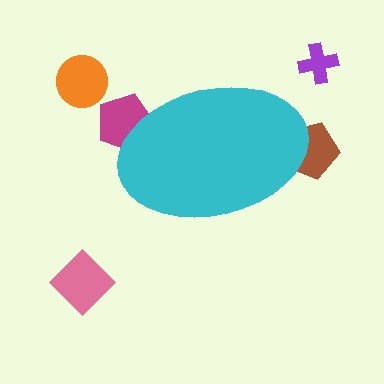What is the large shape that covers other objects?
A cyan ellipse.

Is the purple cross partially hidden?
No, the purple cross is fully visible.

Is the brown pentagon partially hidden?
Yes, the brown pentagon is partially hidden behind the cyan ellipse.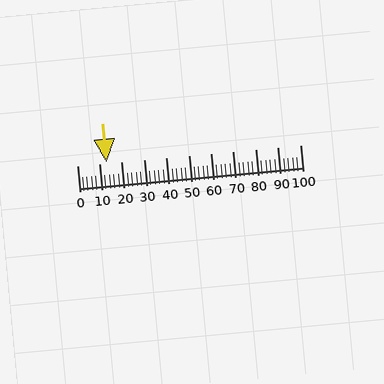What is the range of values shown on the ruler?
The ruler shows values from 0 to 100.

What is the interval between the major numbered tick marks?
The major tick marks are spaced 10 units apart.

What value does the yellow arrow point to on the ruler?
The yellow arrow points to approximately 13.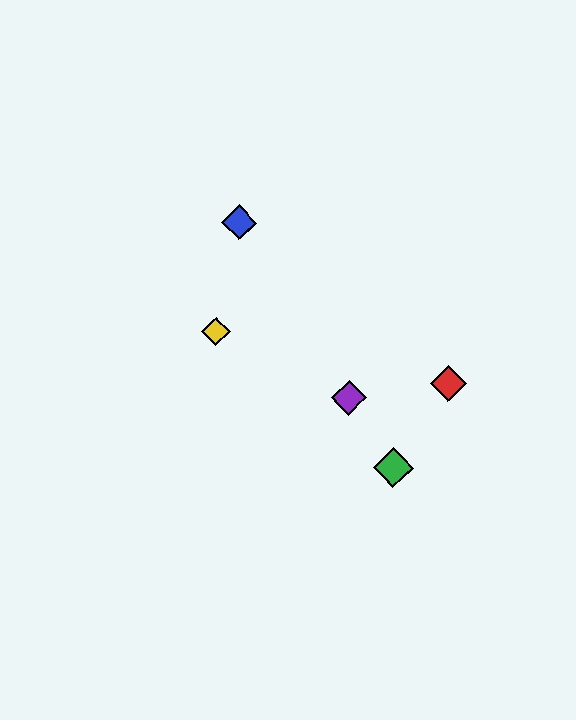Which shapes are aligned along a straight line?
The blue diamond, the green diamond, the purple diamond are aligned along a straight line.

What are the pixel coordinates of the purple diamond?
The purple diamond is at (349, 398).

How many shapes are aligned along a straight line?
3 shapes (the blue diamond, the green diamond, the purple diamond) are aligned along a straight line.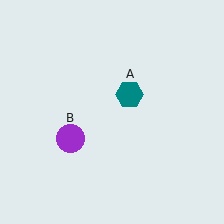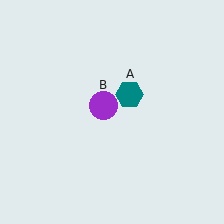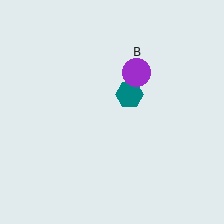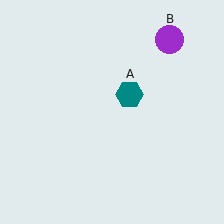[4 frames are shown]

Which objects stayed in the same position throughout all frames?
Teal hexagon (object A) remained stationary.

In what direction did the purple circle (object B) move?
The purple circle (object B) moved up and to the right.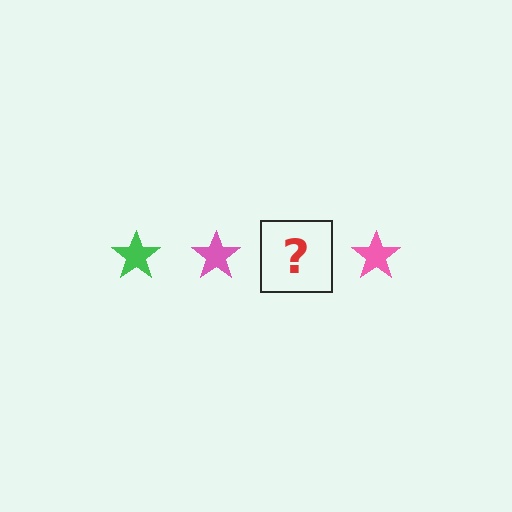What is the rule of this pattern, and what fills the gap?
The rule is that the pattern cycles through green, pink stars. The gap should be filled with a green star.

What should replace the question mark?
The question mark should be replaced with a green star.